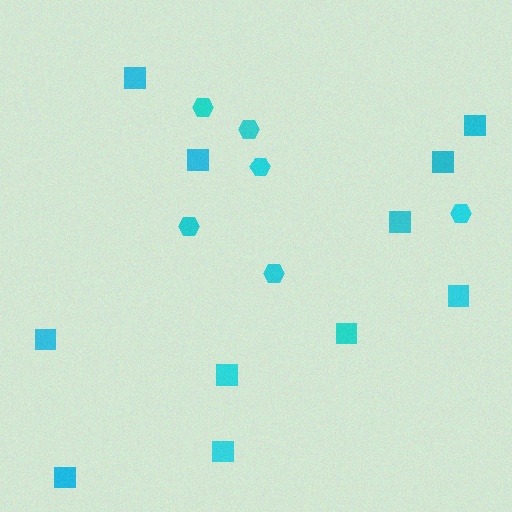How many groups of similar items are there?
There are 2 groups: one group of hexagons (6) and one group of squares (11).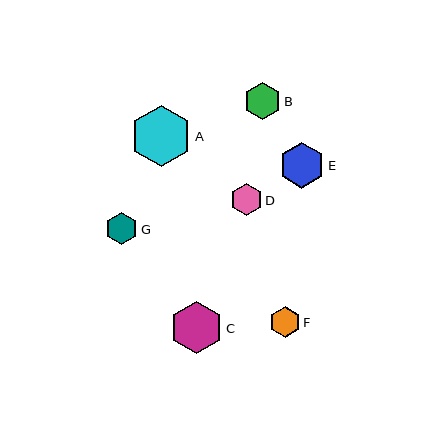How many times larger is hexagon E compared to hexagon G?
Hexagon E is approximately 1.4 times the size of hexagon G.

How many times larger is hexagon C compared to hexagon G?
Hexagon C is approximately 1.6 times the size of hexagon G.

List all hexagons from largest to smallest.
From largest to smallest: A, C, E, B, G, D, F.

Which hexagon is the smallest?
Hexagon F is the smallest with a size of approximately 30 pixels.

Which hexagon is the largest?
Hexagon A is the largest with a size of approximately 61 pixels.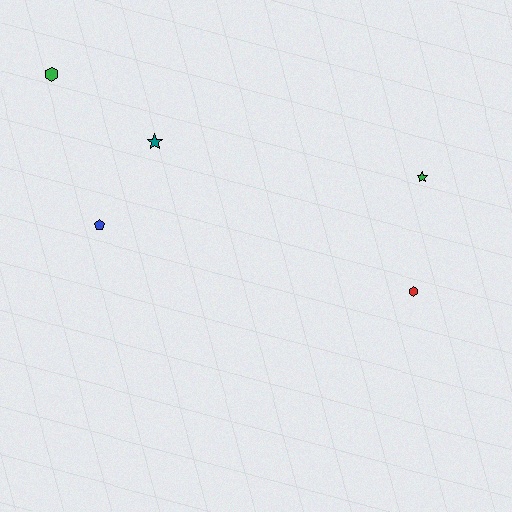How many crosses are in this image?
There are no crosses.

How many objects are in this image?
There are 5 objects.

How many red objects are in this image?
There is 1 red object.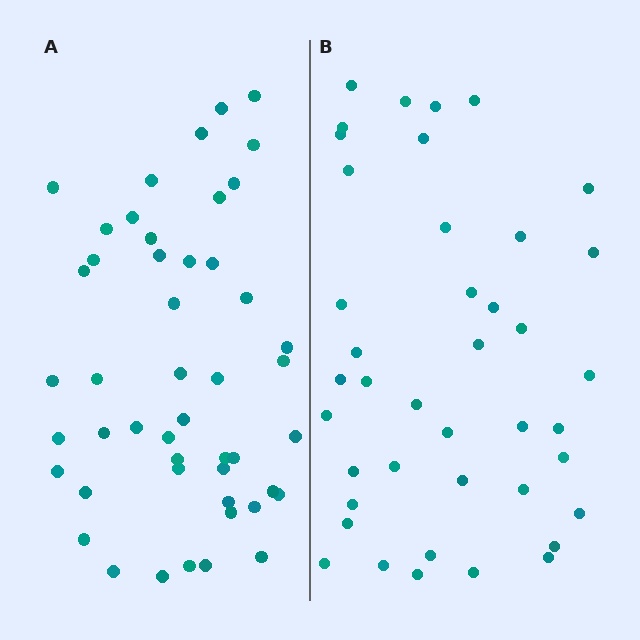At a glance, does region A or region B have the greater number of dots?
Region A (the left region) has more dots.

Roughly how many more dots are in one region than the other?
Region A has roughly 8 or so more dots than region B.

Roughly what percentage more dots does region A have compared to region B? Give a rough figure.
About 15% more.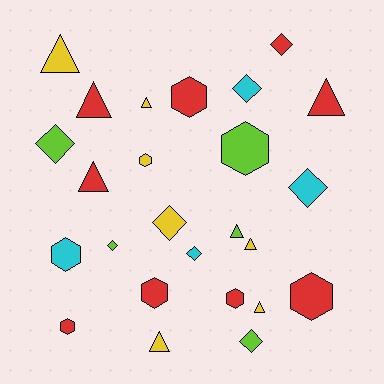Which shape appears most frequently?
Triangle, with 9 objects.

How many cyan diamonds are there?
There are 3 cyan diamonds.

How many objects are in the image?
There are 25 objects.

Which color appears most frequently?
Red, with 9 objects.